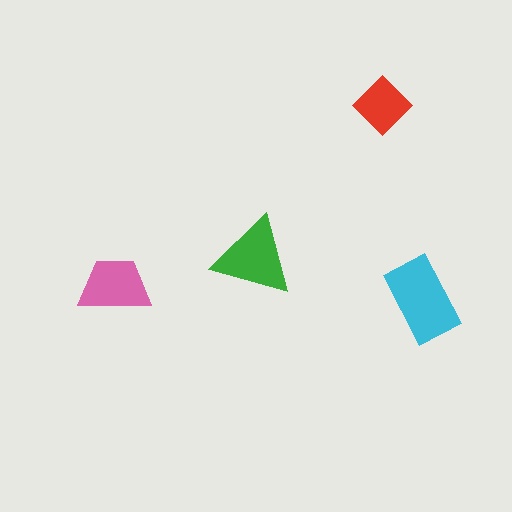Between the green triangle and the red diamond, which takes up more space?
The green triangle.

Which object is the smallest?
The red diamond.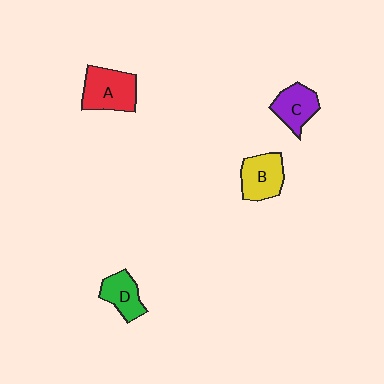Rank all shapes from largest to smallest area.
From largest to smallest: A (red), B (yellow), C (purple), D (green).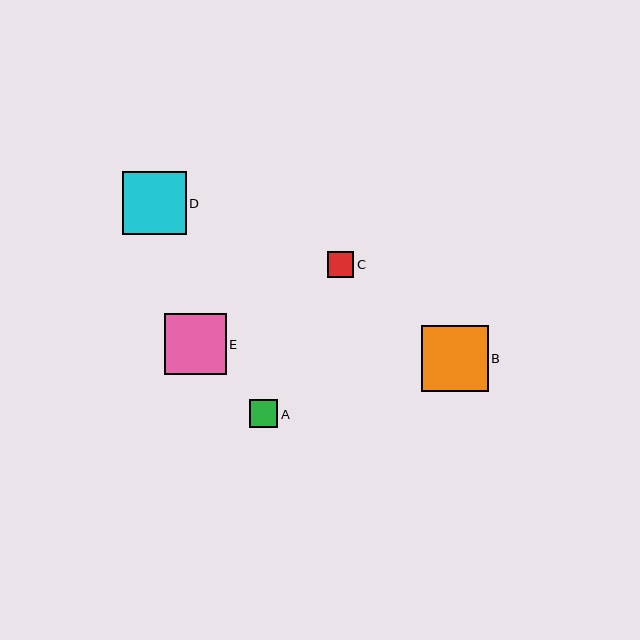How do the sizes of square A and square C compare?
Square A and square C are approximately the same size.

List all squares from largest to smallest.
From largest to smallest: B, D, E, A, C.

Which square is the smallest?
Square C is the smallest with a size of approximately 26 pixels.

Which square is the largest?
Square B is the largest with a size of approximately 66 pixels.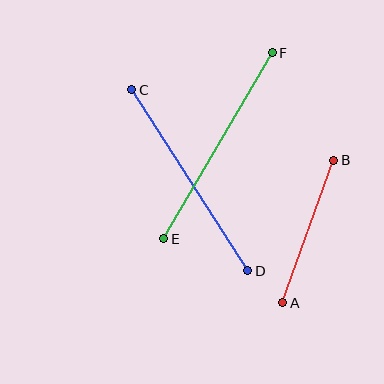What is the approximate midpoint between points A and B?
The midpoint is at approximately (308, 231) pixels.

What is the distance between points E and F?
The distance is approximately 215 pixels.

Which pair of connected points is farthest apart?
Points C and D are farthest apart.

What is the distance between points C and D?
The distance is approximately 215 pixels.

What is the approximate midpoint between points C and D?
The midpoint is at approximately (190, 180) pixels.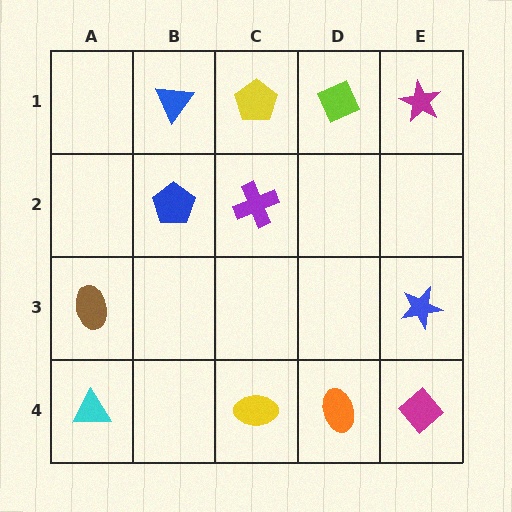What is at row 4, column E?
A magenta diamond.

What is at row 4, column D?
An orange ellipse.